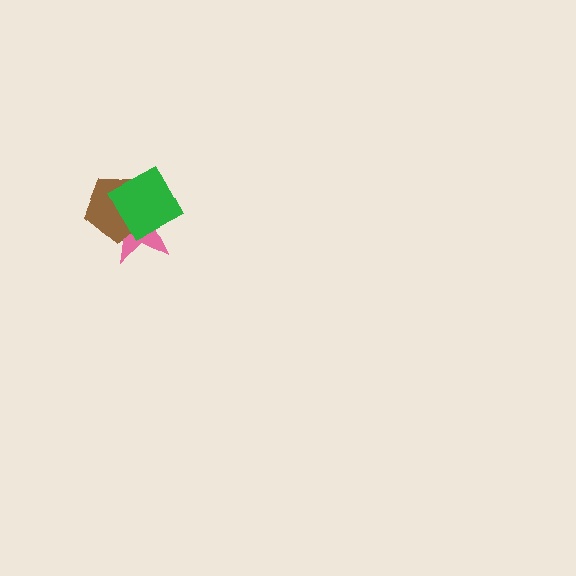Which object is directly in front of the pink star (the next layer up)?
The brown pentagon is directly in front of the pink star.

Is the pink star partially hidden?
Yes, it is partially covered by another shape.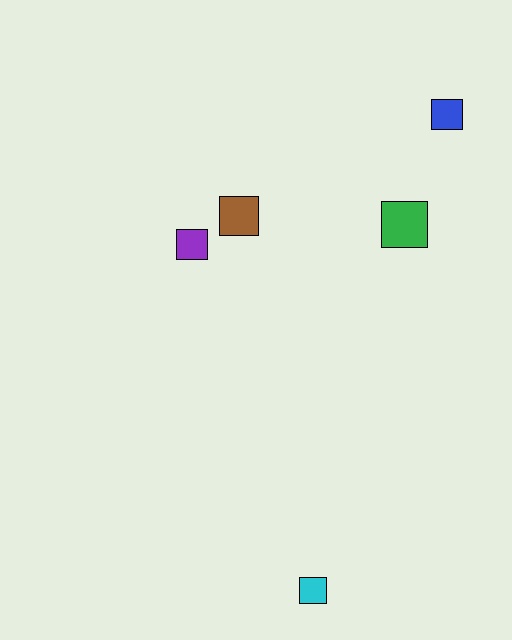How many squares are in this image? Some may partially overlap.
There are 5 squares.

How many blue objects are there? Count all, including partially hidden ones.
There is 1 blue object.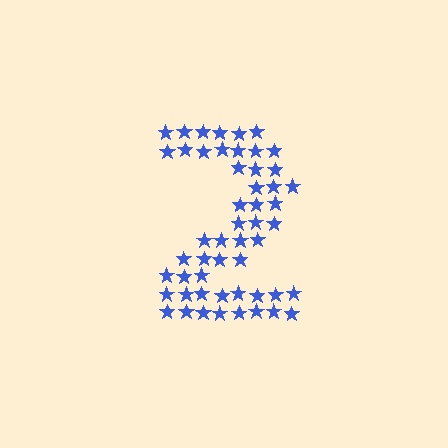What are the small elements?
The small elements are stars.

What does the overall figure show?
The overall figure shows the digit 2.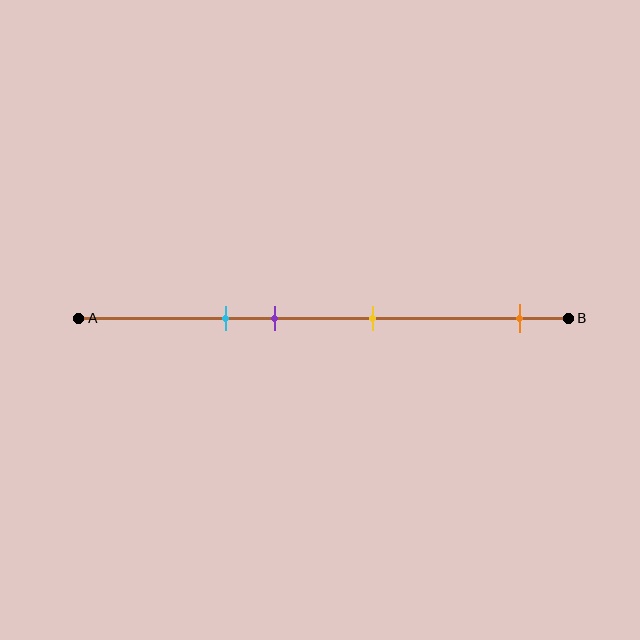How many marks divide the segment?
There are 4 marks dividing the segment.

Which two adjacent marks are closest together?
The cyan and purple marks are the closest adjacent pair.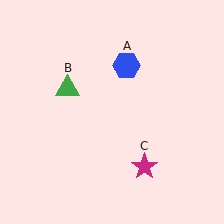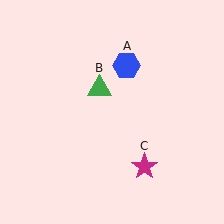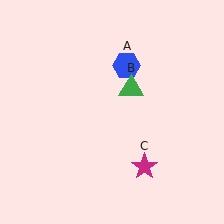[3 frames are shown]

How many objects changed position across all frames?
1 object changed position: green triangle (object B).